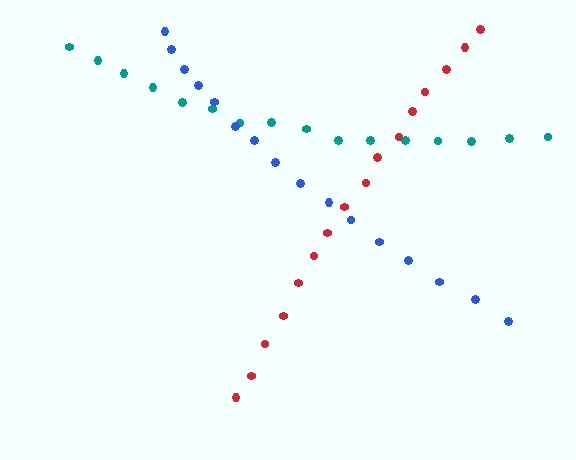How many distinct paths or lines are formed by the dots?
There are 3 distinct paths.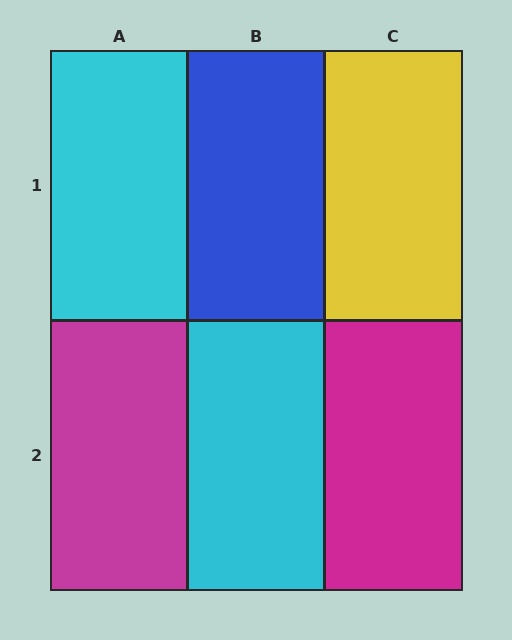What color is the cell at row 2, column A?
Magenta.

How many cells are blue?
1 cell is blue.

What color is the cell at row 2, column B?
Cyan.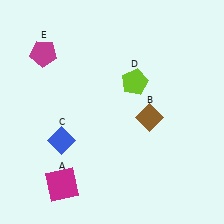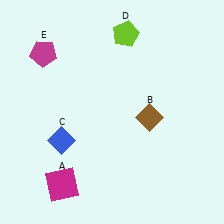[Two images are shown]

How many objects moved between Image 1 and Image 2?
1 object moved between the two images.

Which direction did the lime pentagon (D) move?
The lime pentagon (D) moved up.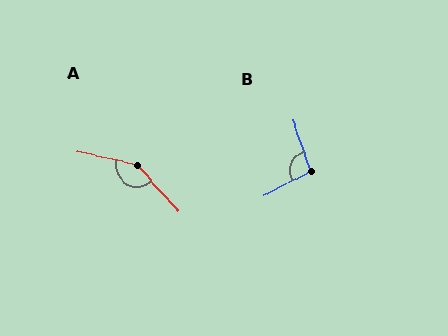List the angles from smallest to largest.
B (98°), A (144°).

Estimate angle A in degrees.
Approximately 144 degrees.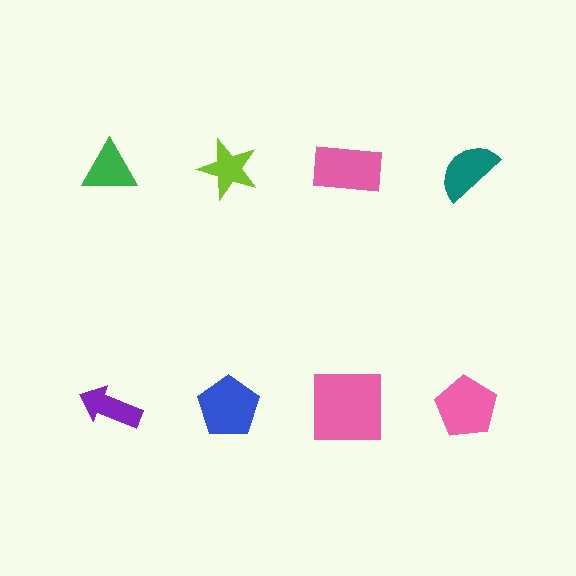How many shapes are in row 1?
4 shapes.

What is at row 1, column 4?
A teal semicircle.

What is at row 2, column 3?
A pink square.